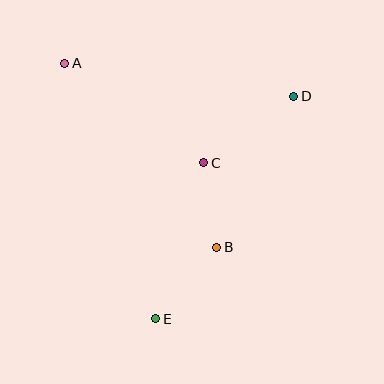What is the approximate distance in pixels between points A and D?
The distance between A and D is approximately 232 pixels.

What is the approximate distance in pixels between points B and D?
The distance between B and D is approximately 169 pixels.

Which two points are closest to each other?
Points B and C are closest to each other.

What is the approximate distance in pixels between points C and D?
The distance between C and D is approximately 112 pixels.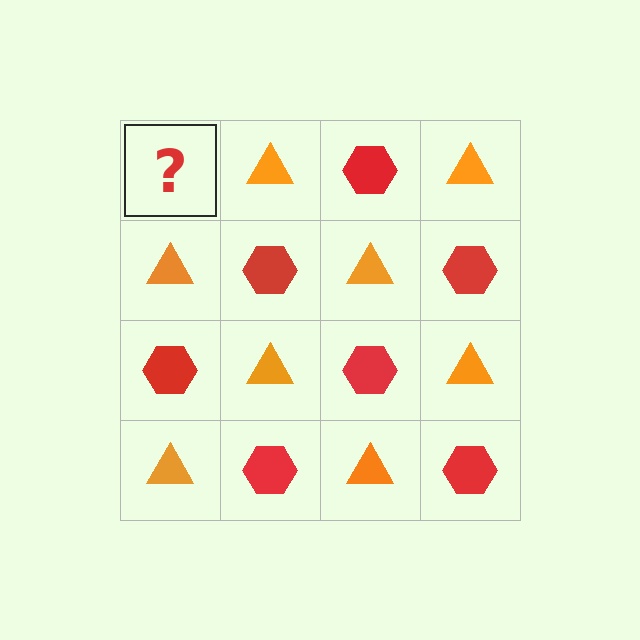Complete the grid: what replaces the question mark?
The question mark should be replaced with a red hexagon.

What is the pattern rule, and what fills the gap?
The rule is that it alternates red hexagon and orange triangle in a checkerboard pattern. The gap should be filled with a red hexagon.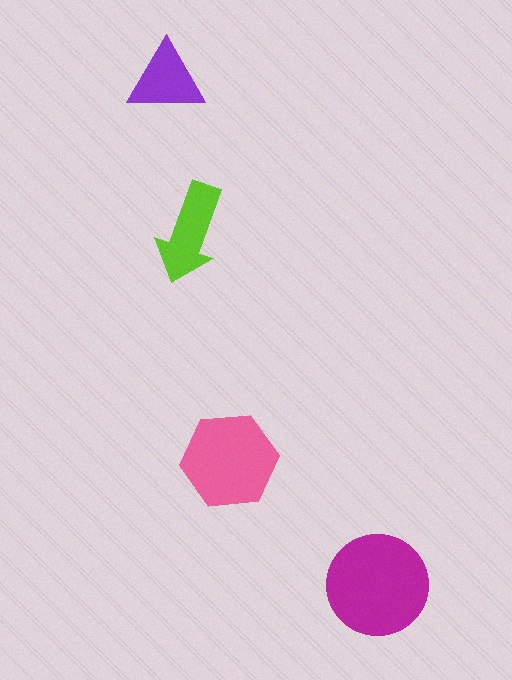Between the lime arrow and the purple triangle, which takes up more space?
The lime arrow.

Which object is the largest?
The magenta circle.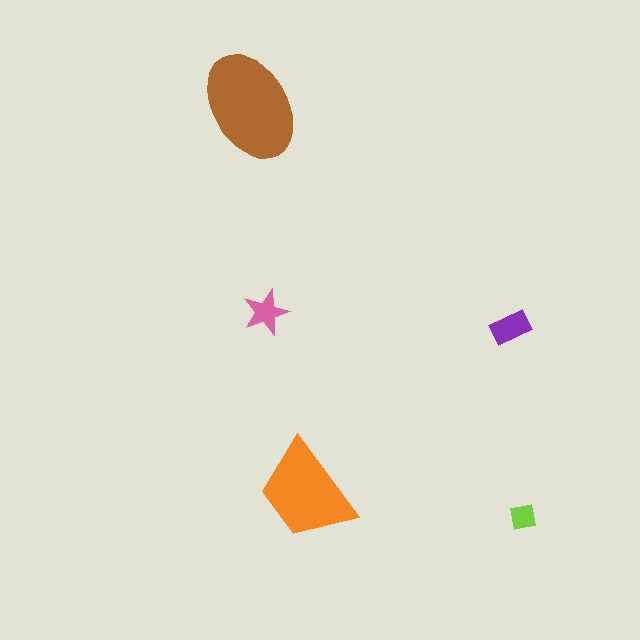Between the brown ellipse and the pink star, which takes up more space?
The brown ellipse.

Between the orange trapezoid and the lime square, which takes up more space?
The orange trapezoid.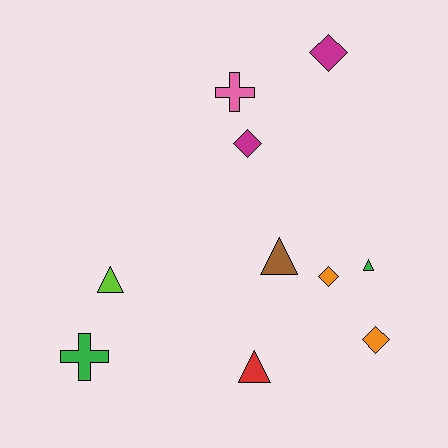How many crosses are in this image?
There are 2 crosses.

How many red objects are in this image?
There is 1 red object.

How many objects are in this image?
There are 10 objects.